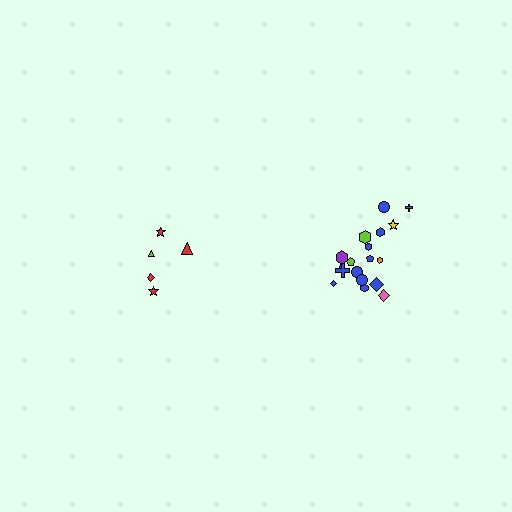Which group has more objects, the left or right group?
The right group.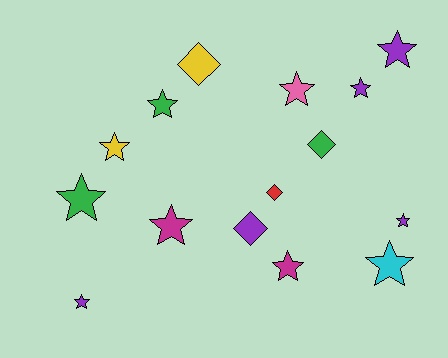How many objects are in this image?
There are 15 objects.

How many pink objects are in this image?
There is 1 pink object.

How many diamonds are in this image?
There are 4 diamonds.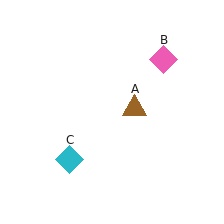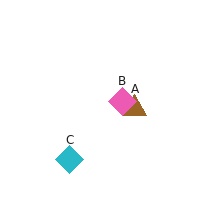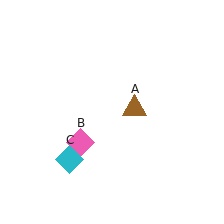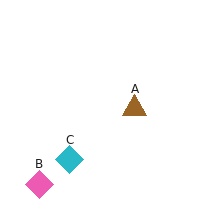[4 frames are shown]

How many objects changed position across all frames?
1 object changed position: pink diamond (object B).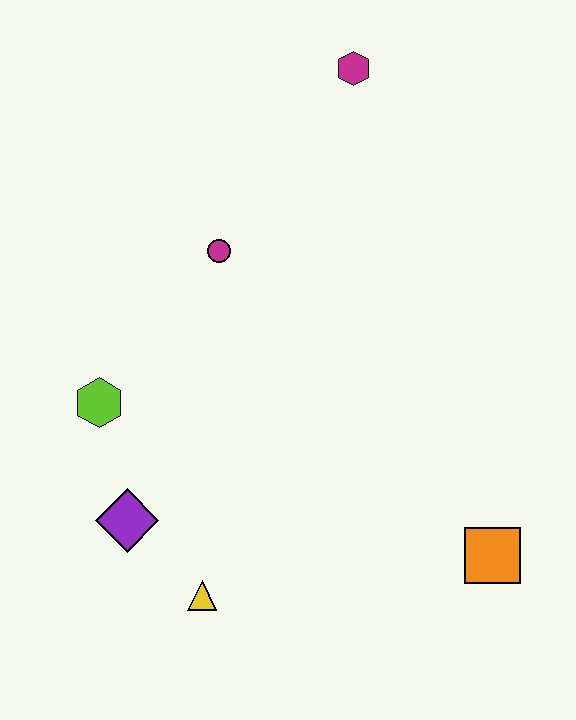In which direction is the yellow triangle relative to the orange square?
The yellow triangle is to the left of the orange square.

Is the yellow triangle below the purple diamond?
Yes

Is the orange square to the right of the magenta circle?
Yes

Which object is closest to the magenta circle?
The lime hexagon is closest to the magenta circle.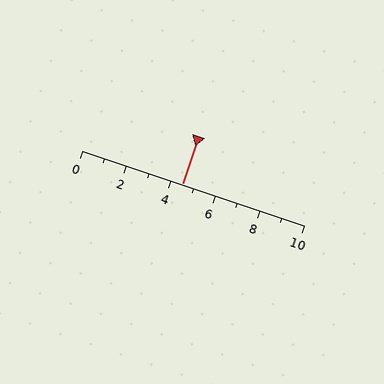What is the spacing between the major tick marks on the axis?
The major ticks are spaced 2 apart.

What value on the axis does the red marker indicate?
The marker indicates approximately 4.5.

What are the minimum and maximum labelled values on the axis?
The axis runs from 0 to 10.